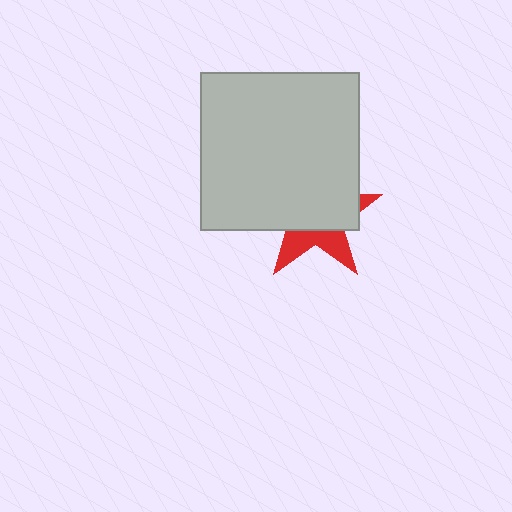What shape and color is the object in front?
The object in front is a light gray square.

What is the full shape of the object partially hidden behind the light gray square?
The partially hidden object is a red star.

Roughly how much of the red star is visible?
A small part of it is visible (roughly 34%).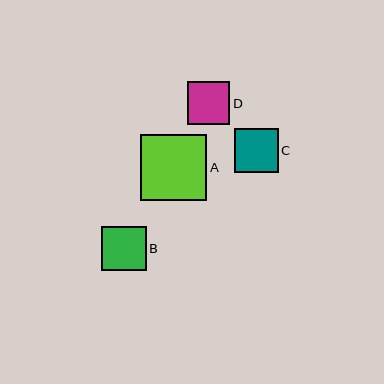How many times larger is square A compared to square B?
Square A is approximately 1.5 times the size of square B.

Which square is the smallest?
Square D is the smallest with a size of approximately 42 pixels.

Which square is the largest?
Square A is the largest with a size of approximately 66 pixels.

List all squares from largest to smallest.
From largest to smallest: A, B, C, D.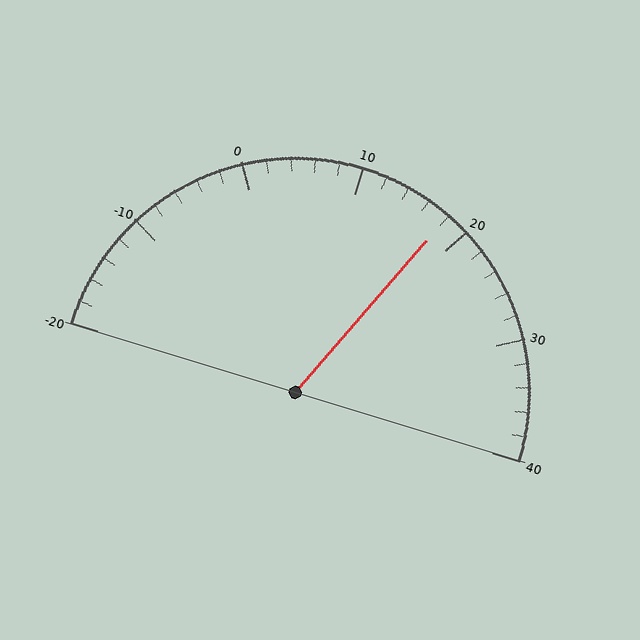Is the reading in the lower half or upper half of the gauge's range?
The reading is in the upper half of the range (-20 to 40).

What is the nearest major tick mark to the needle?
The nearest major tick mark is 20.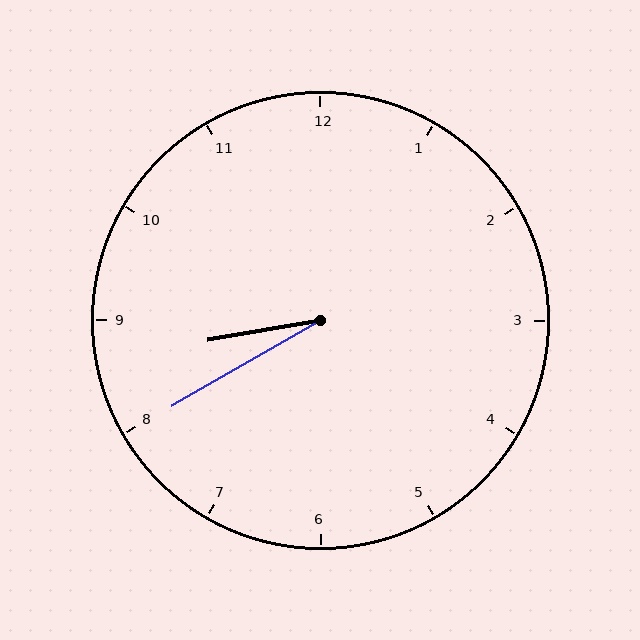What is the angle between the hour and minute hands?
Approximately 20 degrees.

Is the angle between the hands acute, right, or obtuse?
It is acute.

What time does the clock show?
8:40.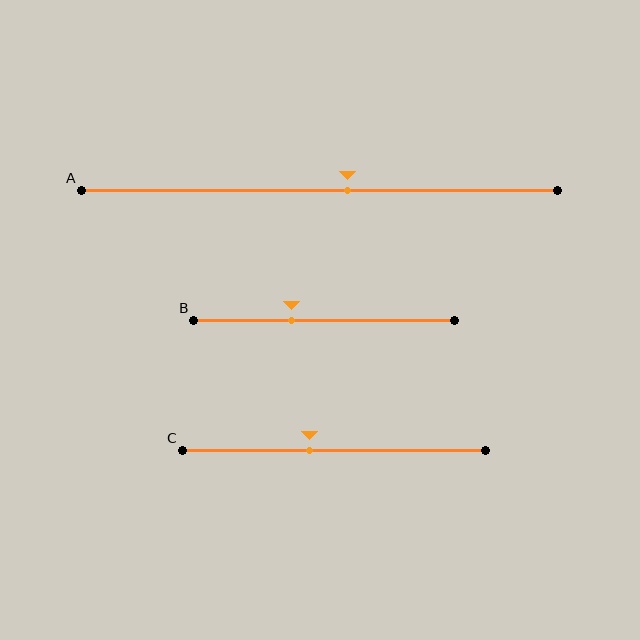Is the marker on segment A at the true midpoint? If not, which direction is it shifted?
No, the marker on segment A is shifted to the right by about 6% of the segment length.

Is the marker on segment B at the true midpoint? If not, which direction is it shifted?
No, the marker on segment B is shifted to the left by about 12% of the segment length.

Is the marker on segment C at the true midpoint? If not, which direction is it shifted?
No, the marker on segment C is shifted to the left by about 8% of the segment length.